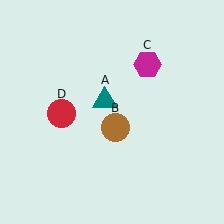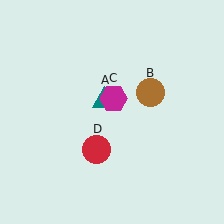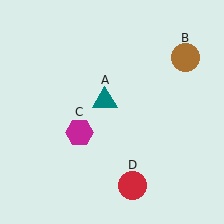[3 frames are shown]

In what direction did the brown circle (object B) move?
The brown circle (object B) moved up and to the right.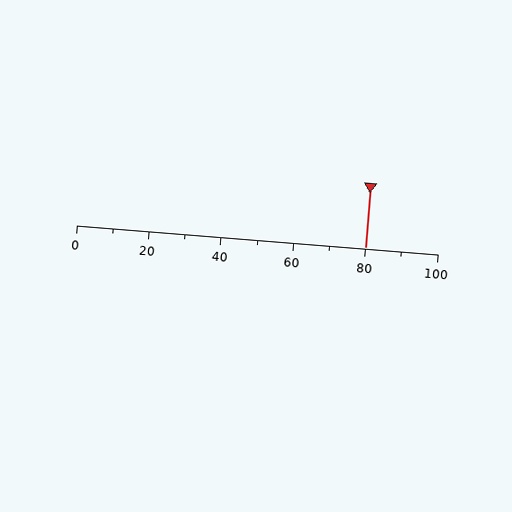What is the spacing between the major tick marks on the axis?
The major ticks are spaced 20 apart.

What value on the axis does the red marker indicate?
The marker indicates approximately 80.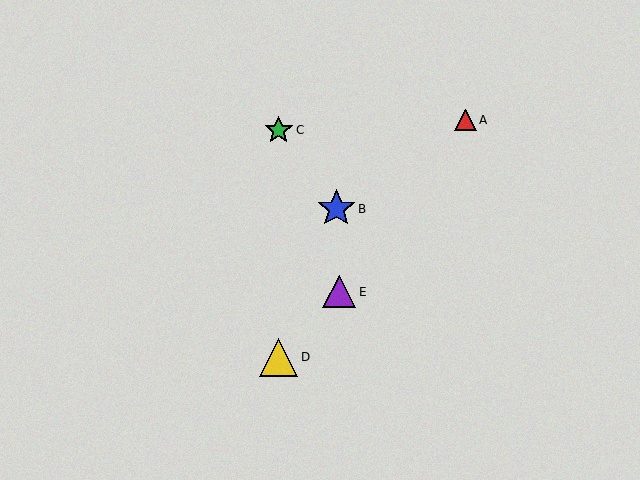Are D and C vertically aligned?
Yes, both are at x≈279.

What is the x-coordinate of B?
Object B is at x≈336.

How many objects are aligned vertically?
2 objects (C, D) are aligned vertically.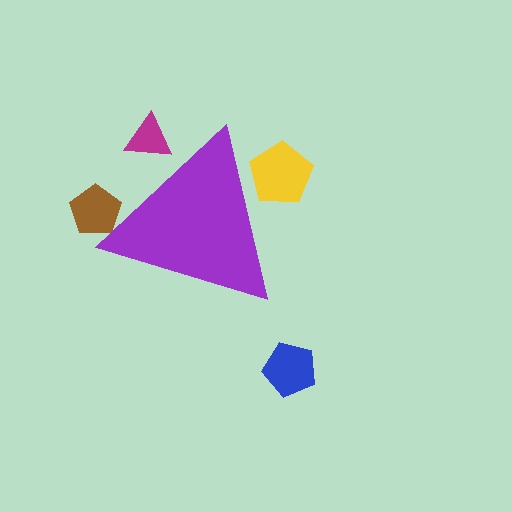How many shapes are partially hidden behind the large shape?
3 shapes are partially hidden.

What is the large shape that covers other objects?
A purple triangle.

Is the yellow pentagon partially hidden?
Yes, the yellow pentagon is partially hidden behind the purple triangle.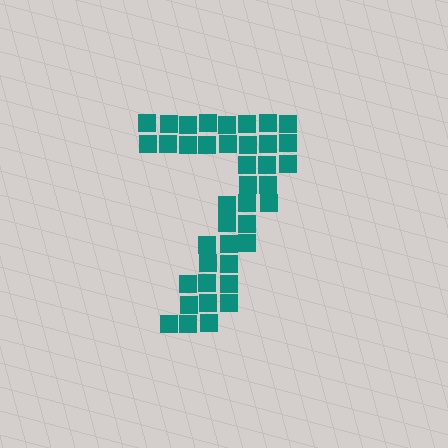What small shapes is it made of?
It is made of small squares.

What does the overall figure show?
The overall figure shows the digit 7.